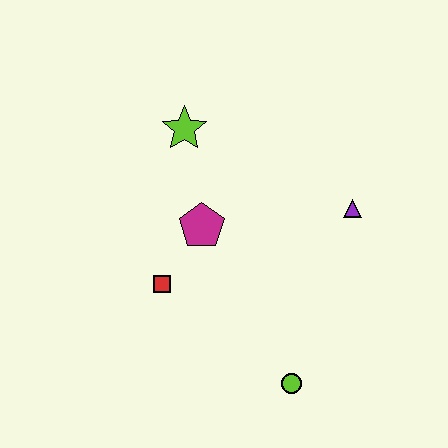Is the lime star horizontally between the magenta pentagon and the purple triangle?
No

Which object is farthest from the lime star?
The lime circle is farthest from the lime star.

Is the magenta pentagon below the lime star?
Yes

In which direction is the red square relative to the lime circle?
The red square is to the left of the lime circle.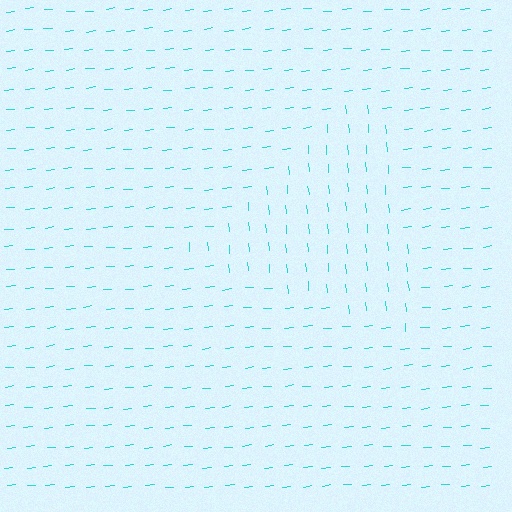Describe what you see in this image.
The image is filled with small cyan line segments. A triangle region in the image has lines oriented differently from the surrounding lines, creating a visible texture boundary.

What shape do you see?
I see a triangle.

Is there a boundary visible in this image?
Yes, there is a texture boundary formed by a change in line orientation.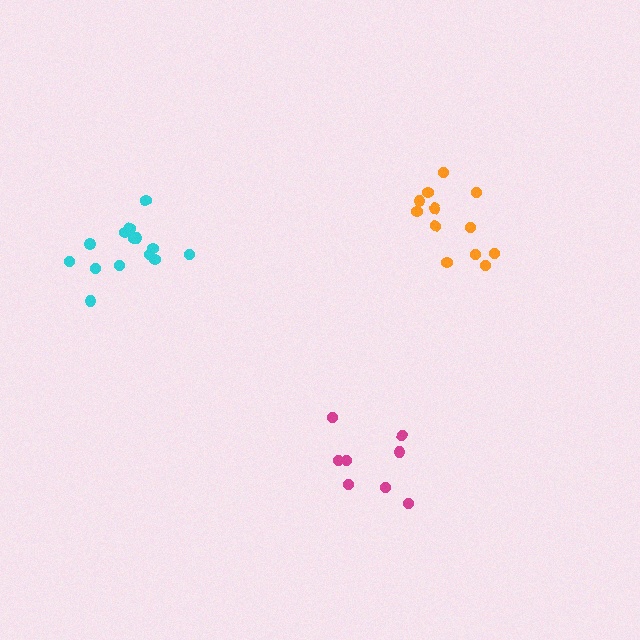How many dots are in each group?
Group 1: 12 dots, Group 2: 14 dots, Group 3: 8 dots (34 total).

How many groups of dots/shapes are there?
There are 3 groups.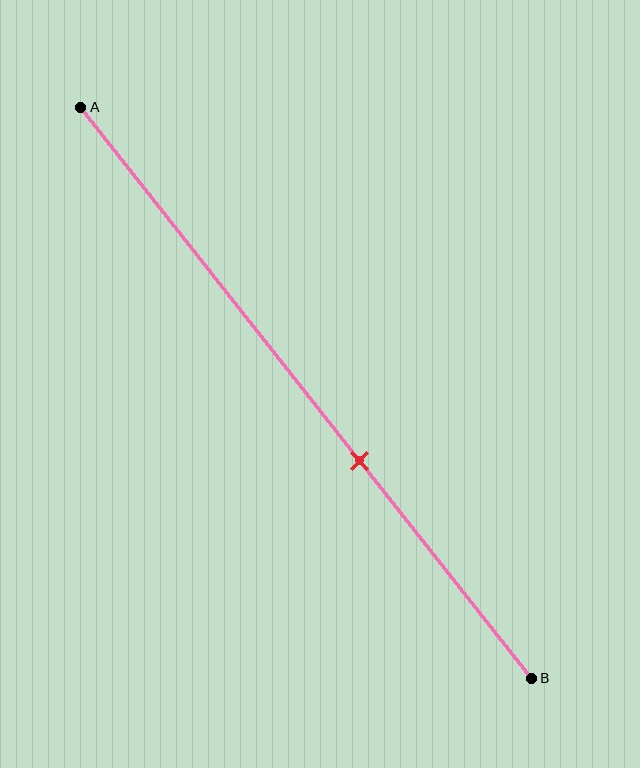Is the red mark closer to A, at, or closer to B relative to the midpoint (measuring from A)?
The red mark is closer to point B than the midpoint of segment AB.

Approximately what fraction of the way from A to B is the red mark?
The red mark is approximately 60% of the way from A to B.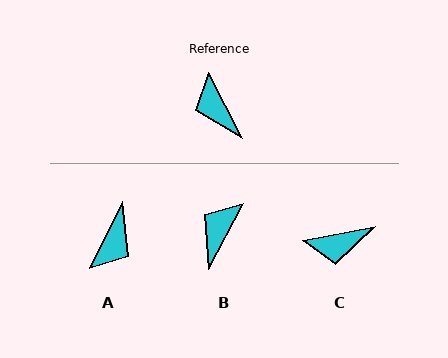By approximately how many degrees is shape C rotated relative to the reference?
Approximately 74 degrees counter-clockwise.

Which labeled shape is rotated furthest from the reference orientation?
A, about 126 degrees away.